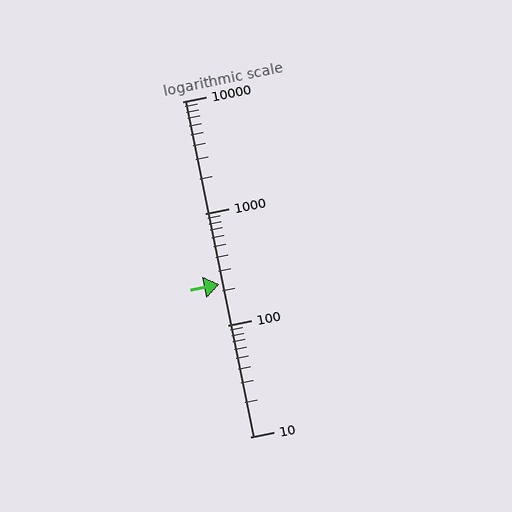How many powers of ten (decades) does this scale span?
The scale spans 3 decades, from 10 to 10000.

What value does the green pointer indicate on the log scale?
The pointer indicates approximately 230.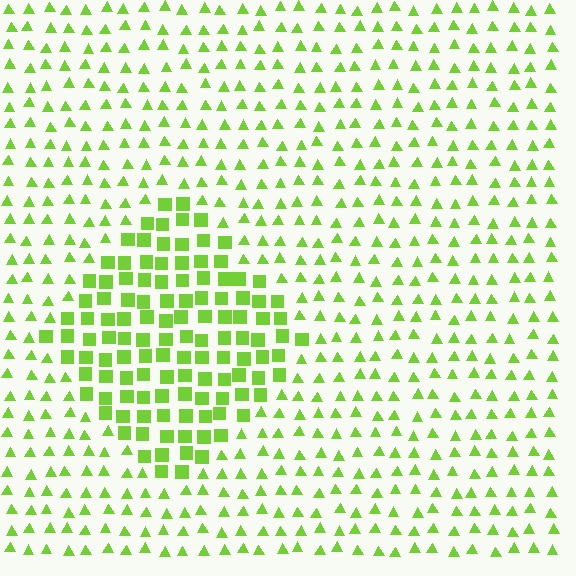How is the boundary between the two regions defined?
The boundary is defined by a change in element shape: squares inside vs. triangles outside. All elements share the same color and spacing.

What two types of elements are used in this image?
The image uses squares inside the diamond region and triangles outside it.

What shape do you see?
I see a diamond.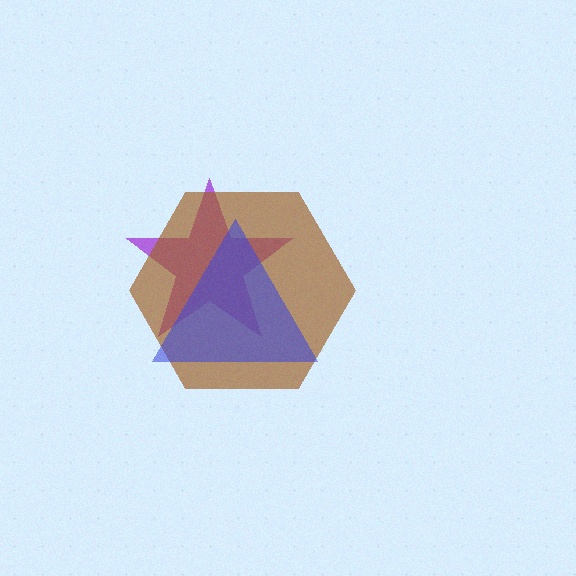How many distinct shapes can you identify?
There are 3 distinct shapes: a purple star, a brown hexagon, a blue triangle.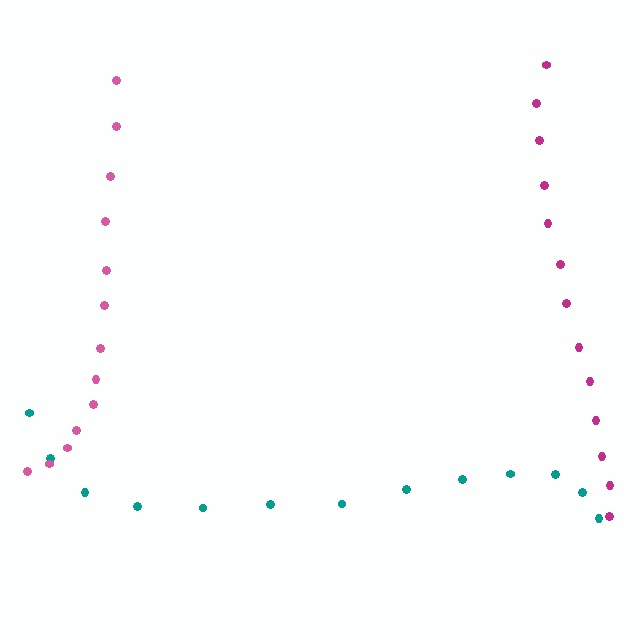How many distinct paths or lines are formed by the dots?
There are 3 distinct paths.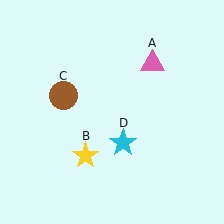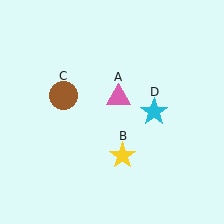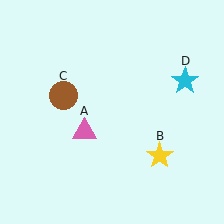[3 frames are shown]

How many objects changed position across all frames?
3 objects changed position: pink triangle (object A), yellow star (object B), cyan star (object D).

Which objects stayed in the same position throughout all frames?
Brown circle (object C) remained stationary.